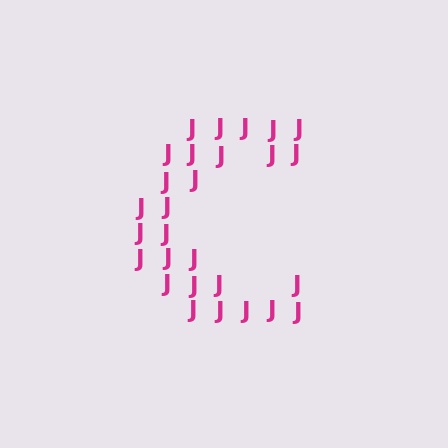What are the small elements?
The small elements are letter J's.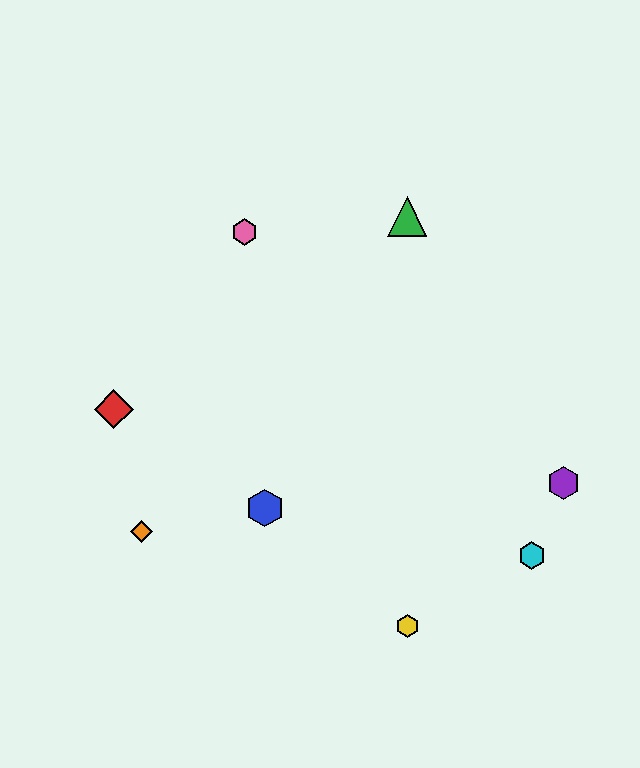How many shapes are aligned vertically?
2 shapes (the green triangle, the yellow hexagon) are aligned vertically.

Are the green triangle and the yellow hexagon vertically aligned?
Yes, both are at x≈407.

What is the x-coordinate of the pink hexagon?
The pink hexagon is at x≈244.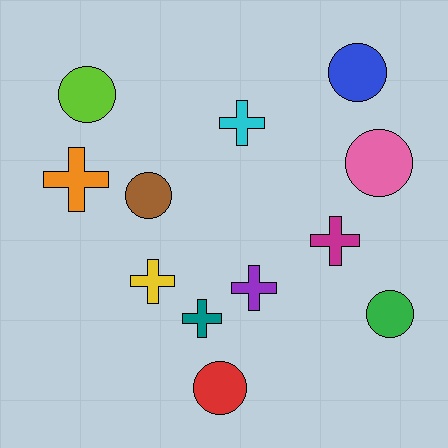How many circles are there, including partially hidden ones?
There are 6 circles.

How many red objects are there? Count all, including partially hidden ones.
There is 1 red object.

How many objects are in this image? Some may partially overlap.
There are 12 objects.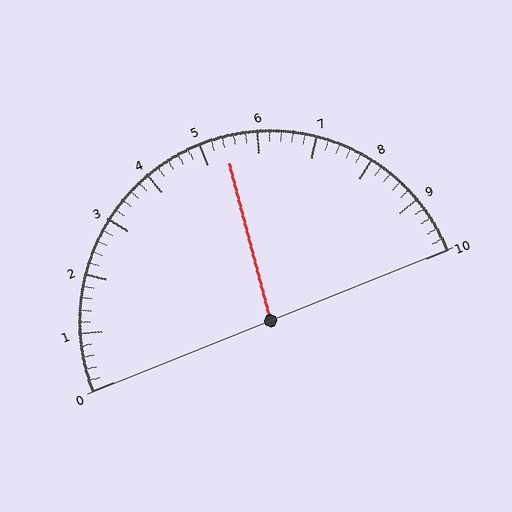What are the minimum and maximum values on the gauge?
The gauge ranges from 0 to 10.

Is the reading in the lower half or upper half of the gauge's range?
The reading is in the upper half of the range (0 to 10).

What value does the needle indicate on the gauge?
The needle indicates approximately 5.4.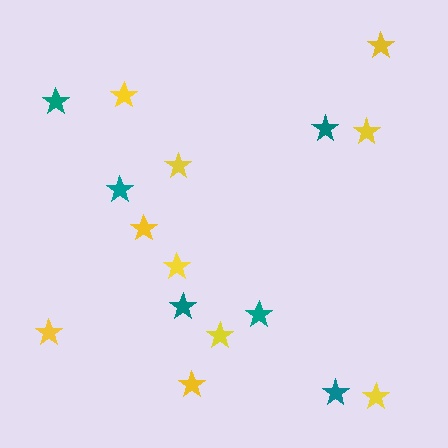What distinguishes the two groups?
There are 2 groups: one group of yellow stars (10) and one group of teal stars (6).